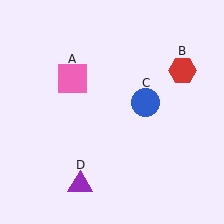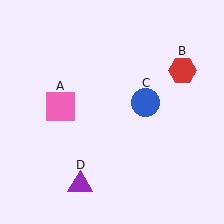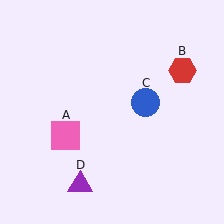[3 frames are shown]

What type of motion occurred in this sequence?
The pink square (object A) rotated counterclockwise around the center of the scene.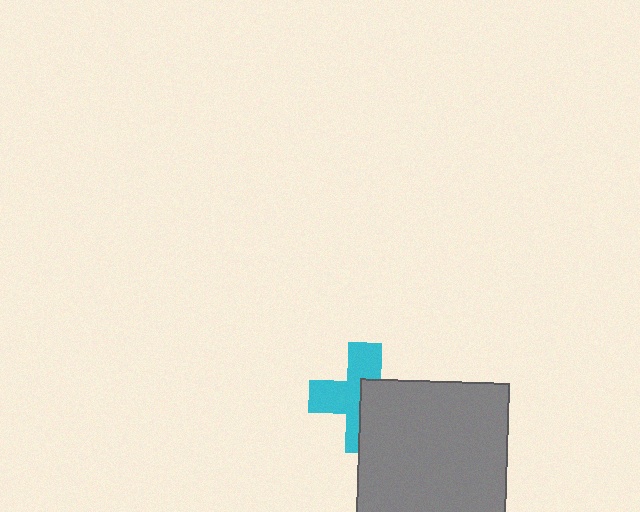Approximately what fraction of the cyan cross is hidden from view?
Roughly 46% of the cyan cross is hidden behind the gray square.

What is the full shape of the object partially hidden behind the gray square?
The partially hidden object is a cyan cross.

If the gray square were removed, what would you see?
You would see the complete cyan cross.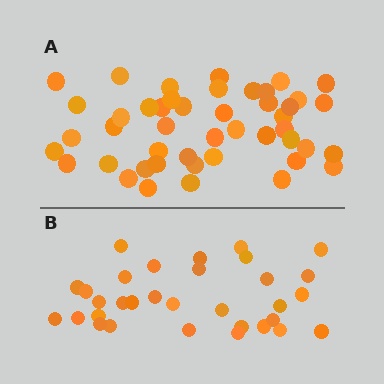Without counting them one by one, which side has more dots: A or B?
Region A (the top region) has more dots.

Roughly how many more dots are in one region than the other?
Region A has approximately 15 more dots than region B.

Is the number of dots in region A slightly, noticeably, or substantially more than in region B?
Region A has noticeably more, but not dramatically so. The ratio is roughly 1.4 to 1.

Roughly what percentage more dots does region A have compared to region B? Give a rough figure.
About 45% more.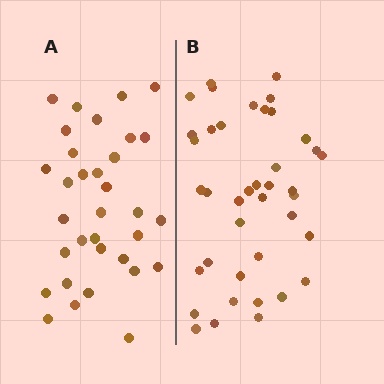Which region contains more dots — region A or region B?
Region B (the right region) has more dots.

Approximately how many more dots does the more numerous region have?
Region B has roughly 8 or so more dots than region A.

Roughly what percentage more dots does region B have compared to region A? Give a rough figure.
About 20% more.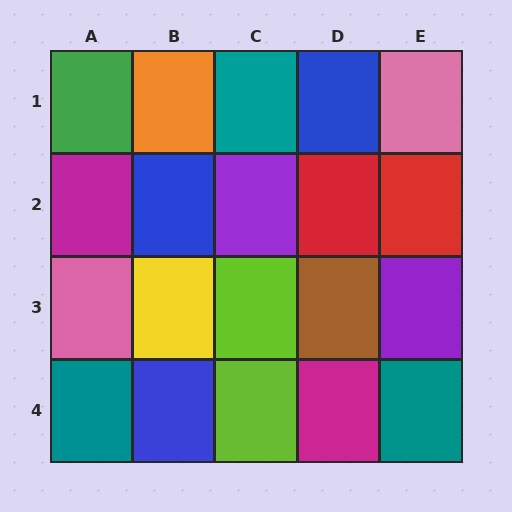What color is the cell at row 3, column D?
Brown.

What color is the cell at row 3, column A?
Pink.